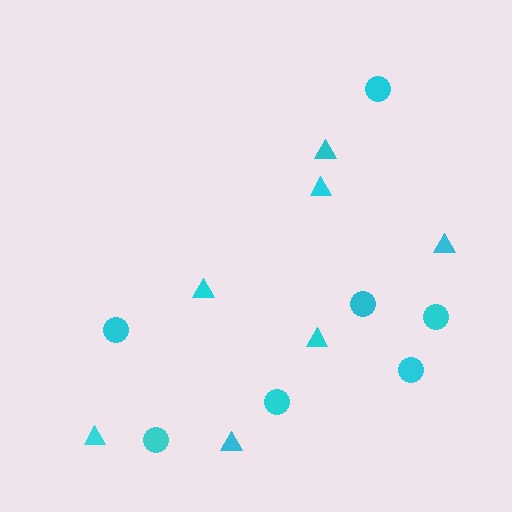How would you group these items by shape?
There are 2 groups: one group of triangles (7) and one group of circles (7).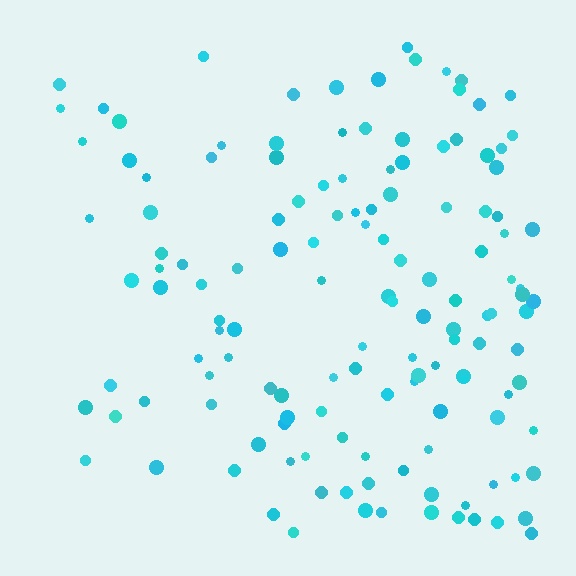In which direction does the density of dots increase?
From left to right, with the right side densest.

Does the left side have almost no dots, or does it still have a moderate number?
Still a moderate number, just noticeably fewer than the right.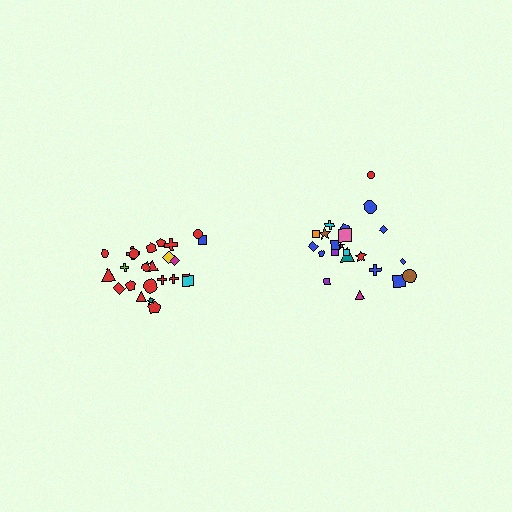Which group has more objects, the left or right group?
The left group.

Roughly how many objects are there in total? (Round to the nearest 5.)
Roughly 45 objects in total.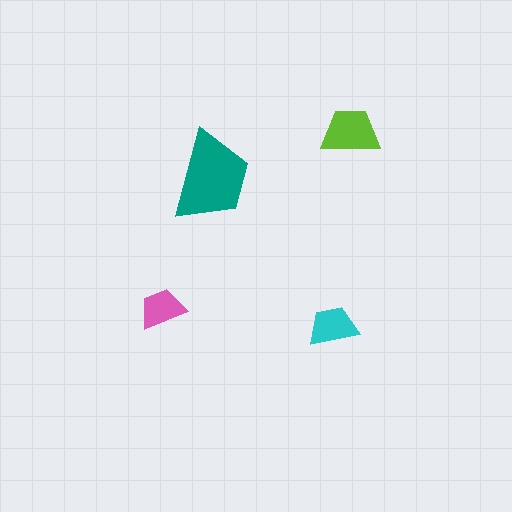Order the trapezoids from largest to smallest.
the teal one, the lime one, the cyan one, the pink one.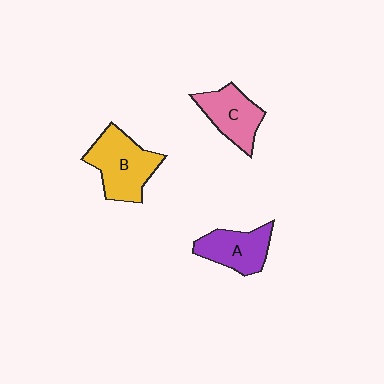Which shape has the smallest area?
Shape A (purple).